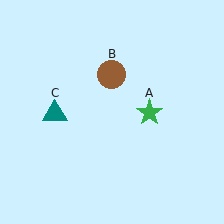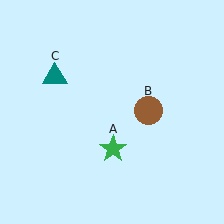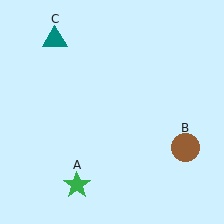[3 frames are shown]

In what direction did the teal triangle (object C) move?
The teal triangle (object C) moved up.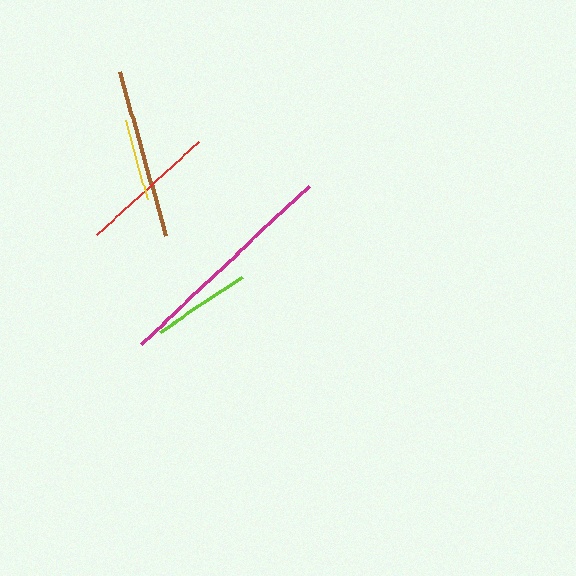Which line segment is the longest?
The magenta line is the longest at approximately 231 pixels.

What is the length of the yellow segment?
The yellow segment is approximately 81 pixels long.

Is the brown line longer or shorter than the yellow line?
The brown line is longer than the yellow line.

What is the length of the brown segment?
The brown segment is approximately 169 pixels long.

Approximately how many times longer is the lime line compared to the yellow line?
The lime line is approximately 1.2 times the length of the yellow line.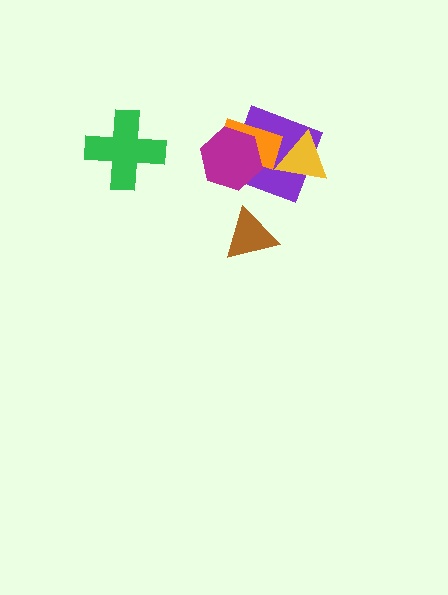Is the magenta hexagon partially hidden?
No, no other shape covers it.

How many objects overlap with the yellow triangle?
1 object overlaps with the yellow triangle.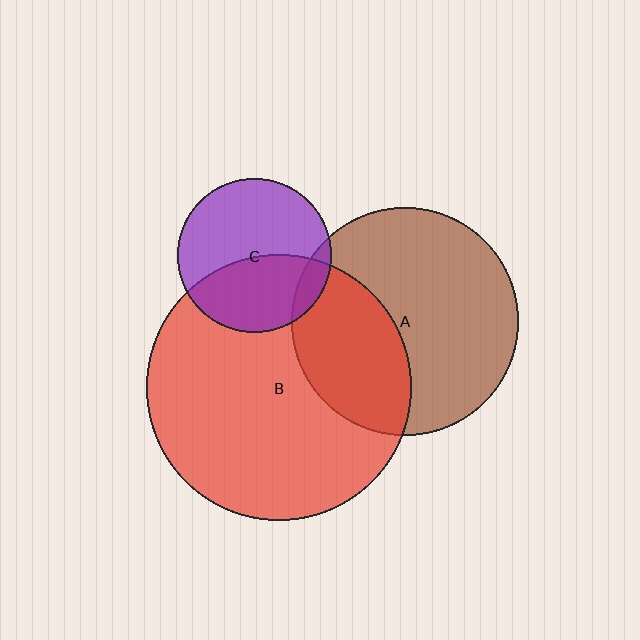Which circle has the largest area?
Circle B (red).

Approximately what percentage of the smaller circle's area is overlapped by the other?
Approximately 35%.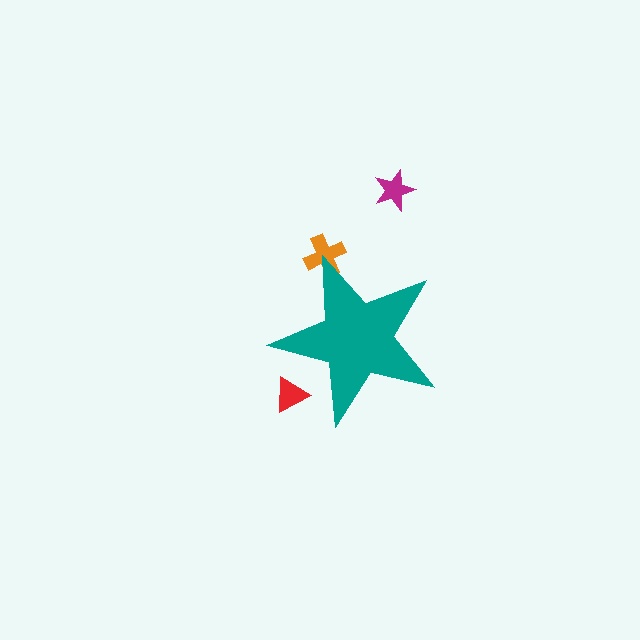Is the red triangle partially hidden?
Yes, the red triangle is partially hidden behind the teal star.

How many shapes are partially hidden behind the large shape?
2 shapes are partially hidden.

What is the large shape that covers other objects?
A teal star.